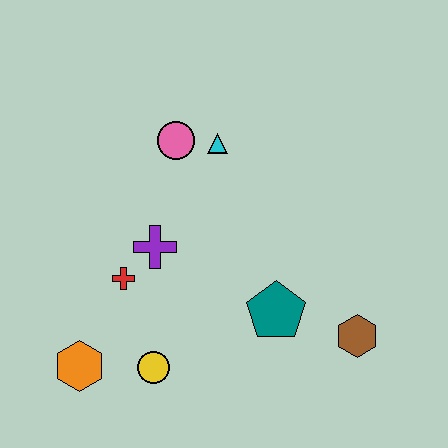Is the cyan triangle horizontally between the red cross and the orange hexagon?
No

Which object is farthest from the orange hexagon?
The brown hexagon is farthest from the orange hexagon.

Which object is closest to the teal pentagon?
The brown hexagon is closest to the teal pentagon.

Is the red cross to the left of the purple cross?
Yes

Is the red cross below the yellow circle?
No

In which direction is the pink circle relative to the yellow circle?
The pink circle is above the yellow circle.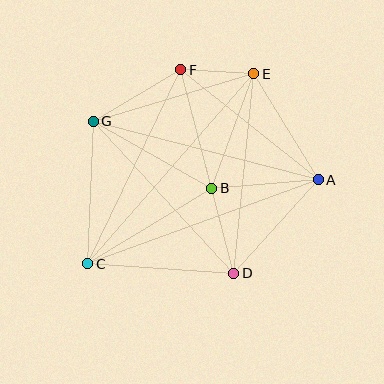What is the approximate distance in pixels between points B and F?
The distance between B and F is approximately 122 pixels.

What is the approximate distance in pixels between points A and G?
The distance between A and G is approximately 233 pixels.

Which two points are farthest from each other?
Points C and E are farthest from each other.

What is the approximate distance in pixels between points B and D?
The distance between B and D is approximately 88 pixels.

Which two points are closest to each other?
Points E and F are closest to each other.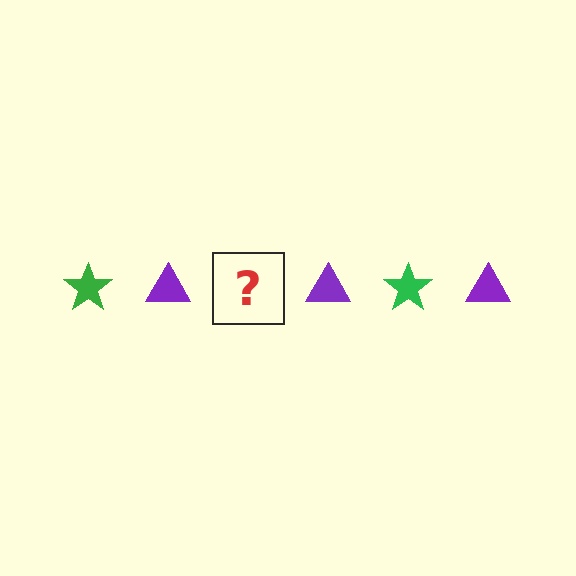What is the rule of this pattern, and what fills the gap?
The rule is that the pattern alternates between green star and purple triangle. The gap should be filled with a green star.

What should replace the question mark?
The question mark should be replaced with a green star.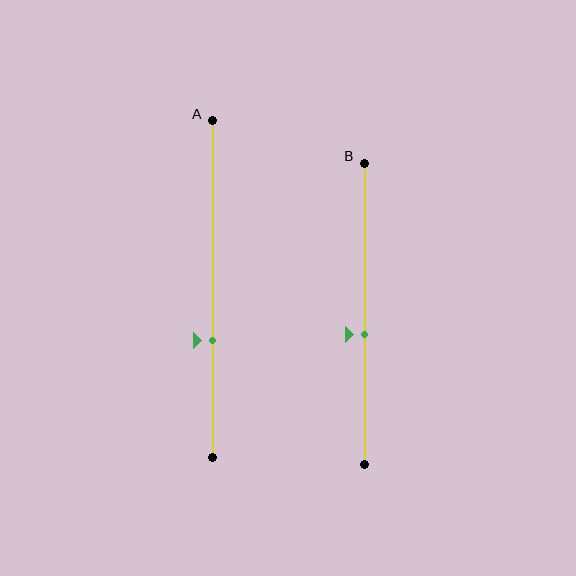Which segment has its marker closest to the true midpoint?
Segment B has its marker closest to the true midpoint.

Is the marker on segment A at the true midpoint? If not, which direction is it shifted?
No, the marker on segment A is shifted downward by about 15% of the segment length.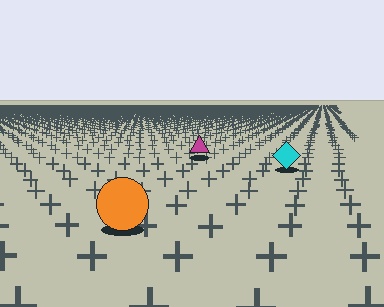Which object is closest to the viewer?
The orange circle is closest. The texture marks near it are larger and more spread out.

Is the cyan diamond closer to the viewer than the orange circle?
No. The orange circle is closer — you can tell from the texture gradient: the ground texture is coarser near it.